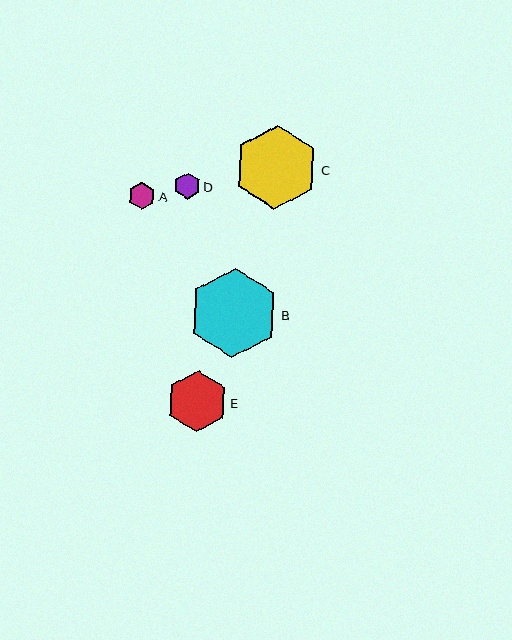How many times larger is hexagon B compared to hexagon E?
Hexagon B is approximately 1.5 times the size of hexagon E.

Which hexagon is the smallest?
Hexagon D is the smallest with a size of approximately 26 pixels.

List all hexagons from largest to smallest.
From largest to smallest: B, C, E, A, D.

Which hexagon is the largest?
Hexagon B is the largest with a size of approximately 89 pixels.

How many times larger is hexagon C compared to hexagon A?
Hexagon C is approximately 3.1 times the size of hexagon A.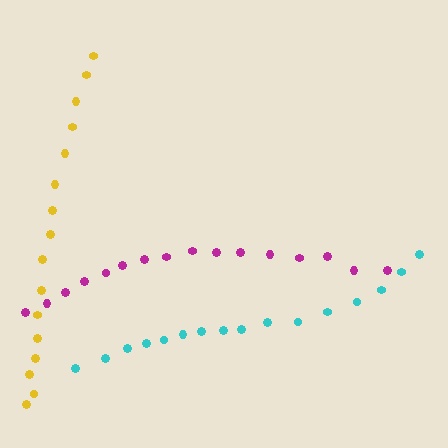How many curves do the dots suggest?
There are 3 distinct paths.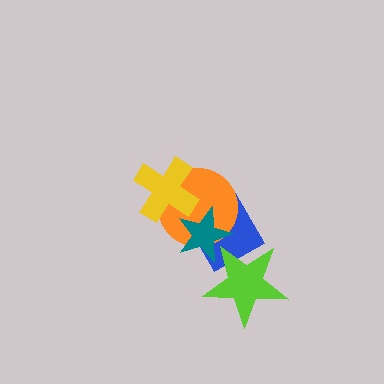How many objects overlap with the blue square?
3 objects overlap with the blue square.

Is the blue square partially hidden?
Yes, it is partially covered by another shape.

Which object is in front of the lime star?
The teal star is in front of the lime star.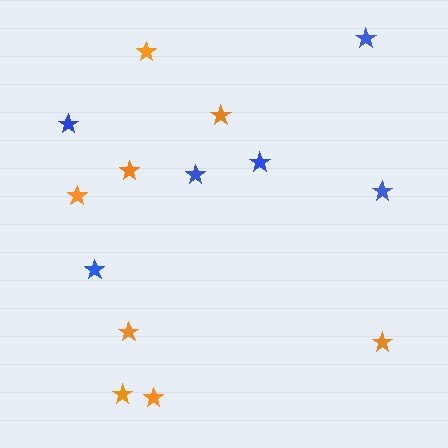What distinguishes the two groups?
There are 2 groups: one group of orange stars (8) and one group of blue stars (6).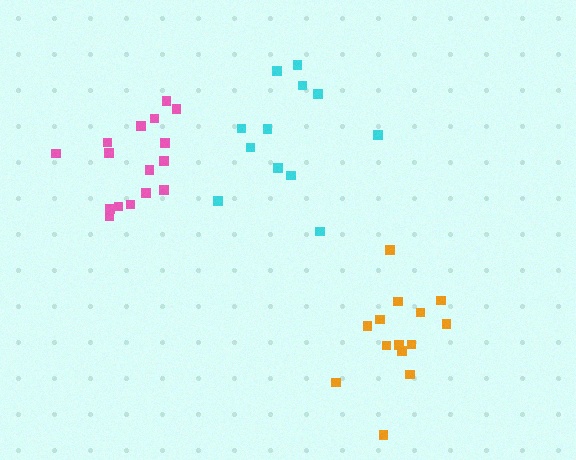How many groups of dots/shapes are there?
There are 3 groups.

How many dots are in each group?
Group 1: 12 dots, Group 2: 16 dots, Group 3: 14 dots (42 total).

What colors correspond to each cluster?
The clusters are colored: cyan, pink, orange.